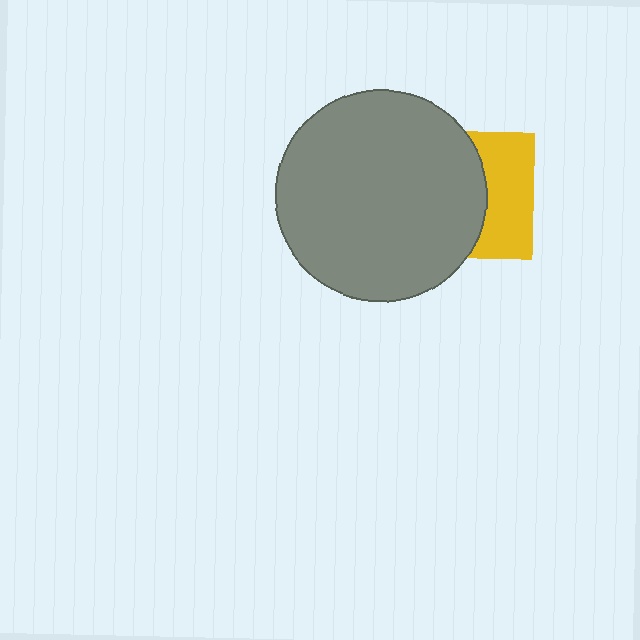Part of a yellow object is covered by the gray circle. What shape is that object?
It is a square.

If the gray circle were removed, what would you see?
You would see the complete yellow square.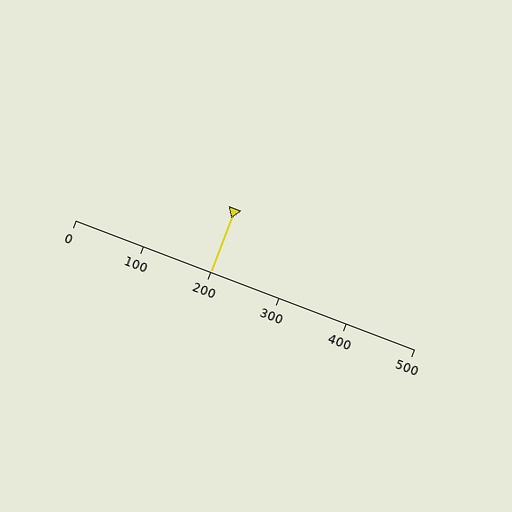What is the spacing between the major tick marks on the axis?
The major ticks are spaced 100 apart.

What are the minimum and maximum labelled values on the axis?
The axis runs from 0 to 500.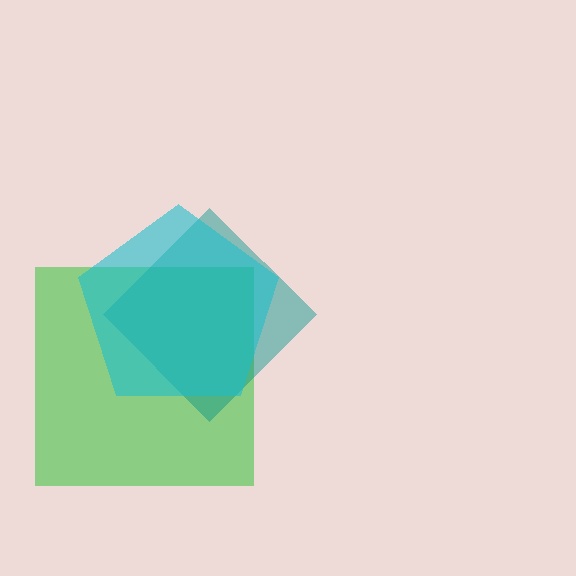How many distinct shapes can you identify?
There are 3 distinct shapes: a green square, a teal diamond, a cyan pentagon.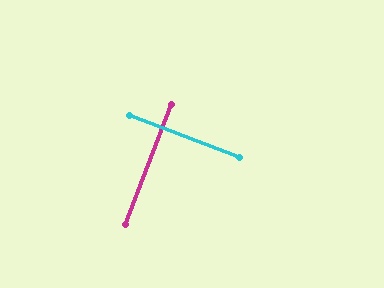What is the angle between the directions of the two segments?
Approximately 90 degrees.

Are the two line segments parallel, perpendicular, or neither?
Perpendicular — they meet at approximately 90°.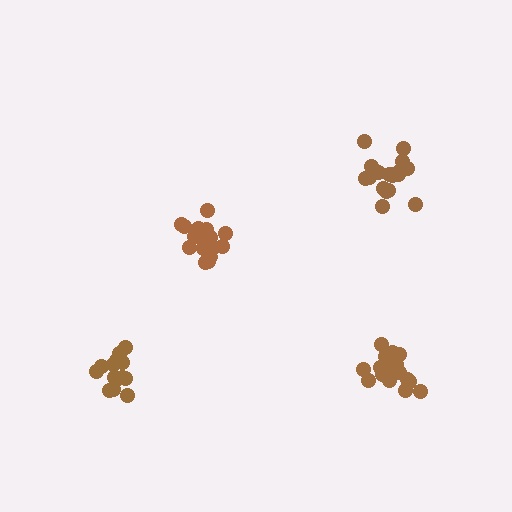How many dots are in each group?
Group 1: 15 dots, Group 2: 19 dots, Group 3: 19 dots, Group 4: 18 dots (71 total).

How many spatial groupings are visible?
There are 4 spatial groupings.